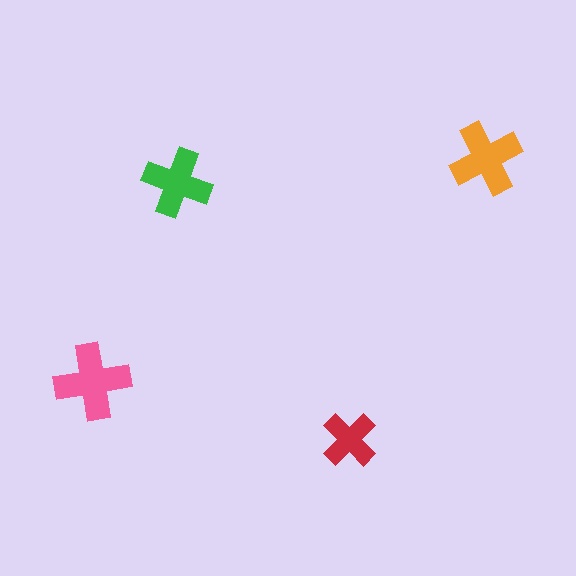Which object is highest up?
The orange cross is topmost.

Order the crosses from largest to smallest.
the pink one, the orange one, the green one, the red one.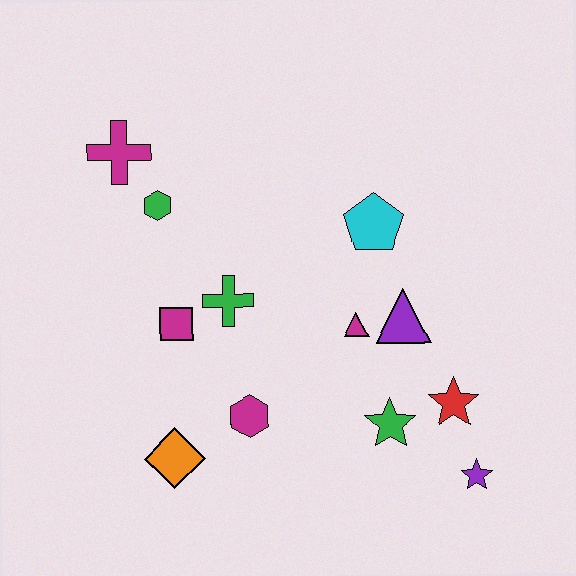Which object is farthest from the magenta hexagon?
The magenta cross is farthest from the magenta hexagon.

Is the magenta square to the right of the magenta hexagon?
No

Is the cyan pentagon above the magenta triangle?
Yes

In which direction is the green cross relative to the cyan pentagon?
The green cross is to the left of the cyan pentagon.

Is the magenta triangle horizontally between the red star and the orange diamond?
Yes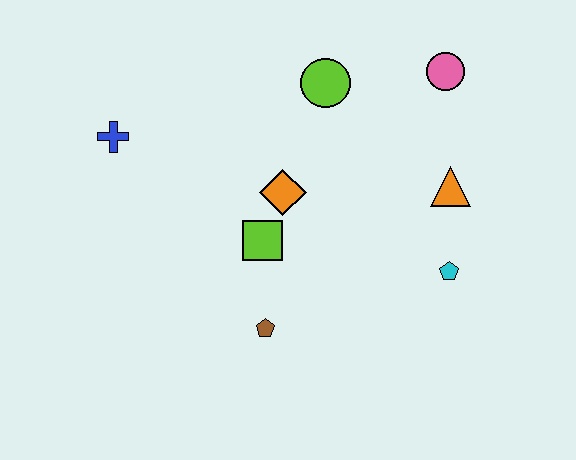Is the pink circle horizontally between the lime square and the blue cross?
No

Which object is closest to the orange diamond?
The lime square is closest to the orange diamond.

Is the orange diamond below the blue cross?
Yes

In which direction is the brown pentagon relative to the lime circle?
The brown pentagon is below the lime circle.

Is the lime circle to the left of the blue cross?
No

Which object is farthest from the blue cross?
The cyan pentagon is farthest from the blue cross.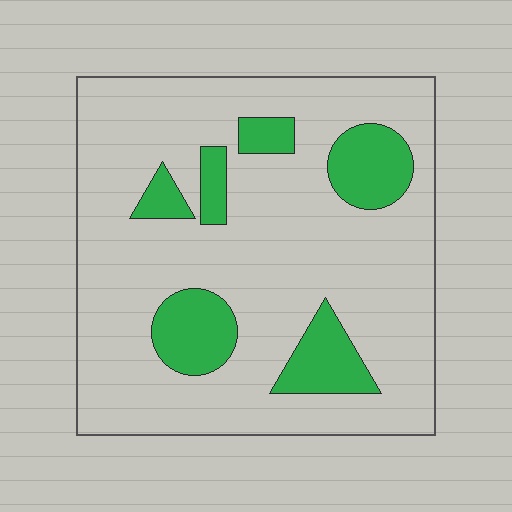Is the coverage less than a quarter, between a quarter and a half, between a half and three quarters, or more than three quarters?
Less than a quarter.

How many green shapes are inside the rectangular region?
6.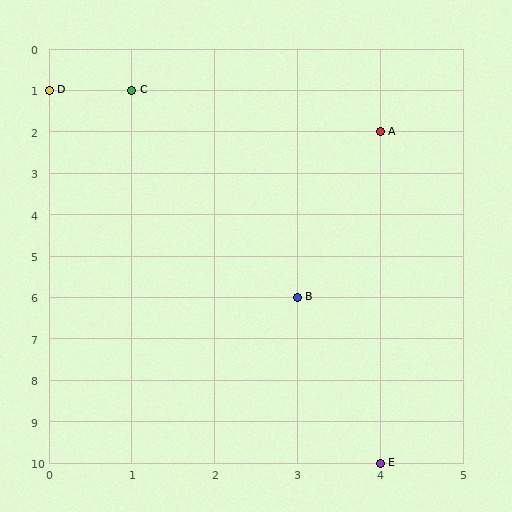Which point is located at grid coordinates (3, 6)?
Point B is at (3, 6).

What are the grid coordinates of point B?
Point B is at grid coordinates (3, 6).